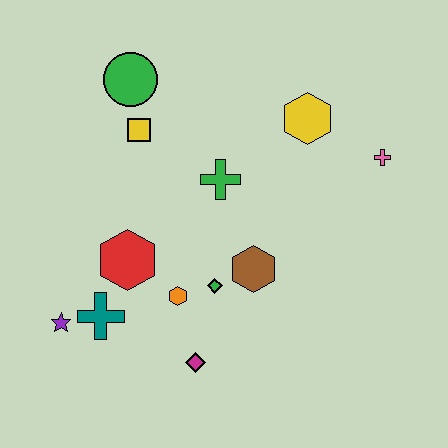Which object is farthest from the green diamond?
The green circle is farthest from the green diamond.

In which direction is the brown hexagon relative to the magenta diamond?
The brown hexagon is above the magenta diamond.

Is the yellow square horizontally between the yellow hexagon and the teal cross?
Yes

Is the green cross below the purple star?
No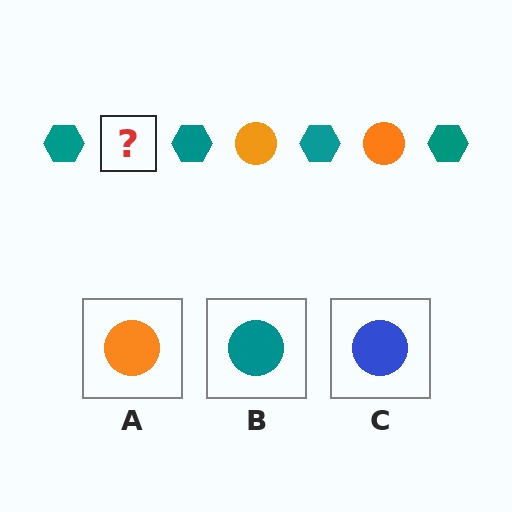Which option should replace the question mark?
Option A.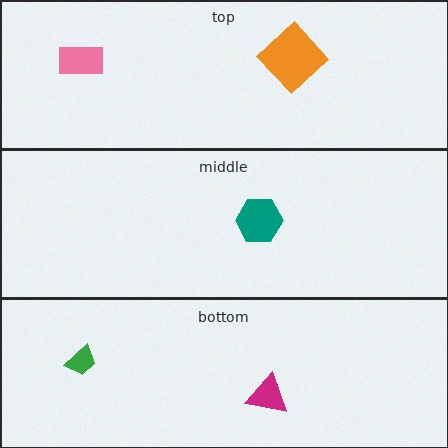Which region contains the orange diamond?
The top region.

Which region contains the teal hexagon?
The middle region.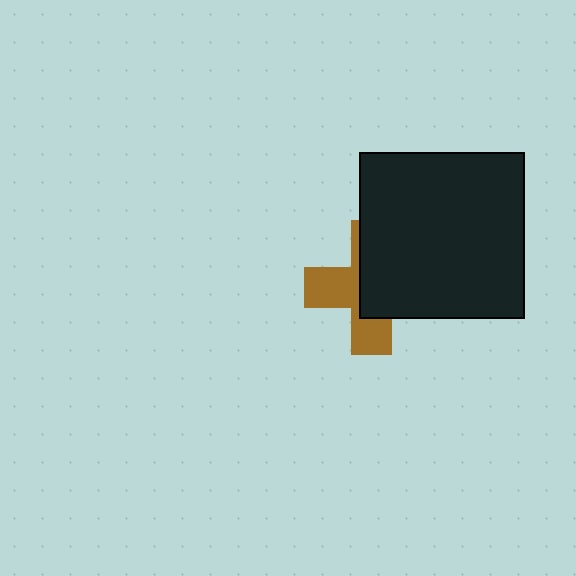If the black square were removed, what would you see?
You would see the complete brown cross.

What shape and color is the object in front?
The object in front is a black square.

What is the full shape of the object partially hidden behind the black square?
The partially hidden object is a brown cross.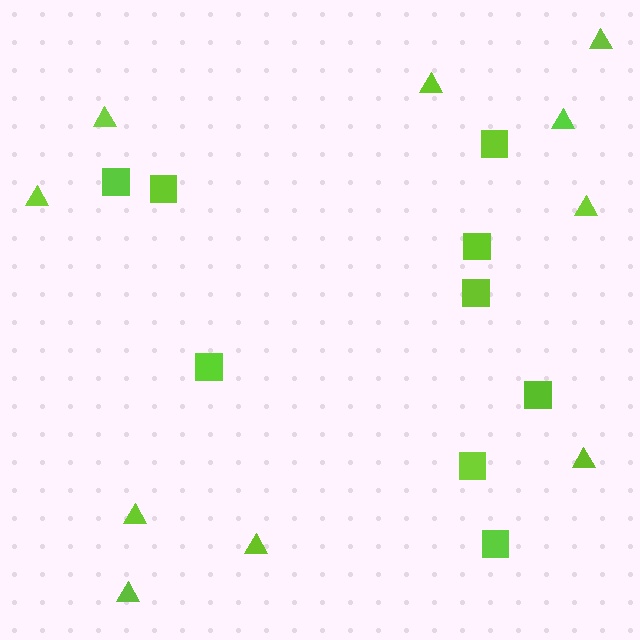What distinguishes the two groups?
There are 2 groups: one group of squares (9) and one group of triangles (10).